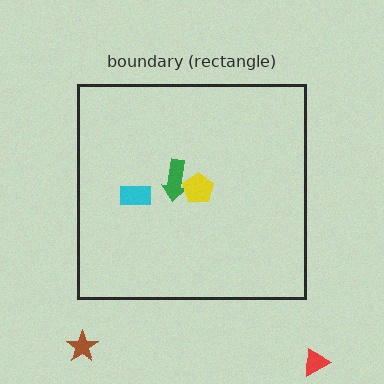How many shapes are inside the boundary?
3 inside, 2 outside.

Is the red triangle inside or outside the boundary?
Outside.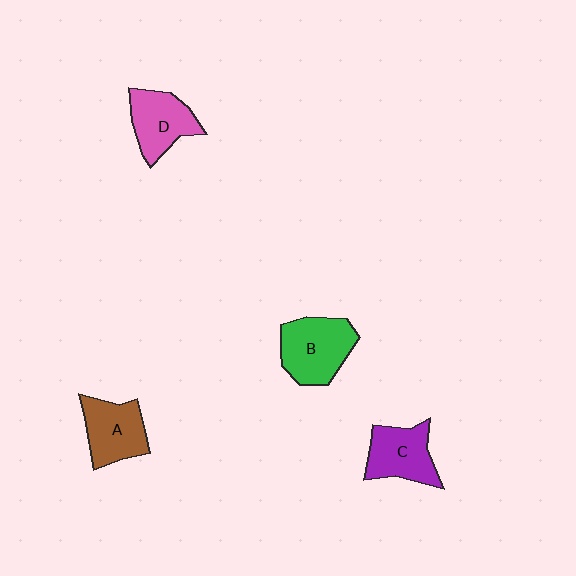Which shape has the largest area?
Shape B (green).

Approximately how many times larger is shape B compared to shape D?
Approximately 1.2 times.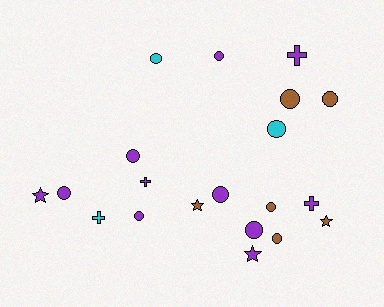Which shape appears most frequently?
Circle, with 12 objects.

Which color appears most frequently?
Purple, with 11 objects.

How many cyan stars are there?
There are no cyan stars.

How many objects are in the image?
There are 20 objects.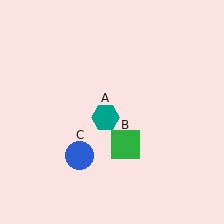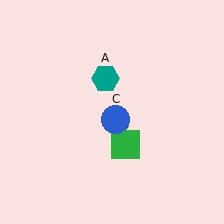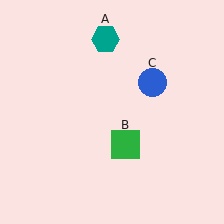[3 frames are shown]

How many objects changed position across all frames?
2 objects changed position: teal hexagon (object A), blue circle (object C).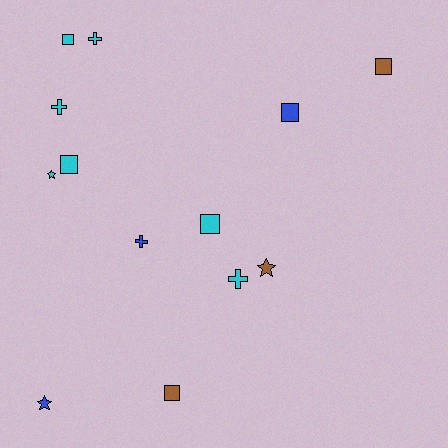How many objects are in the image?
There are 13 objects.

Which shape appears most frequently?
Square, with 6 objects.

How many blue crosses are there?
There is 1 blue cross.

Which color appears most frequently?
Cyan, with 7 objects.